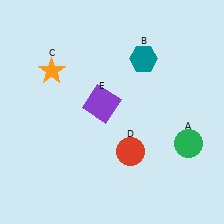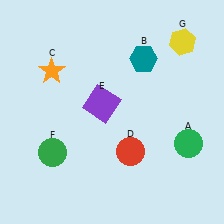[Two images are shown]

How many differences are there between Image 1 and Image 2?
There are 2 differences between the two images.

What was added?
A green circle (F), a yellow hexagon (G) were added in Image 2.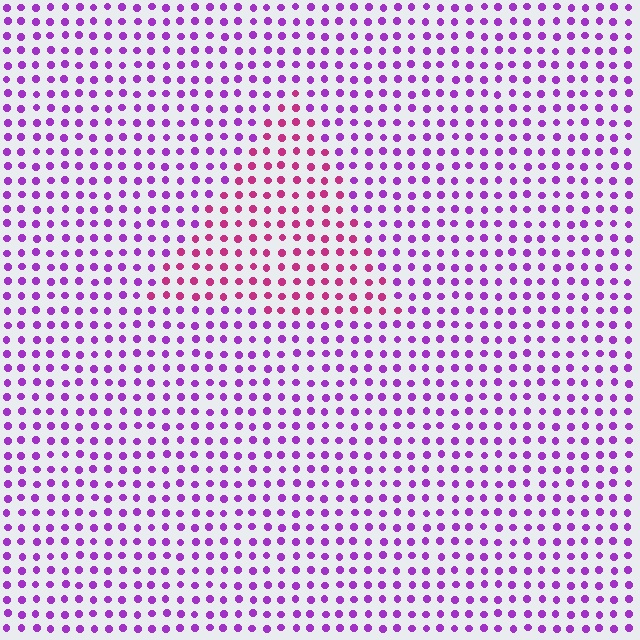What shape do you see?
I see a triangle.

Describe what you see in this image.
The image is filled with small purple elements in a uniform arrangement. A triangle-shaped region is visible where the elements are tinted to a slightly different hue, forming a subtle color boundary.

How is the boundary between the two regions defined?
The boundary is defined purely by a slight shift in hue (about 40 degrees). Spacing, size, and orientation are identical on both sides.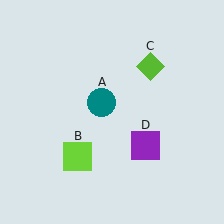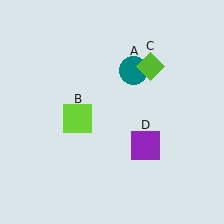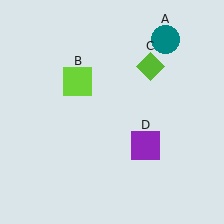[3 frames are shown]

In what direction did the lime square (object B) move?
The lime square (object B) moved up.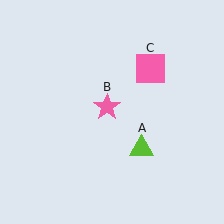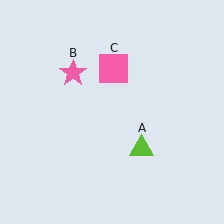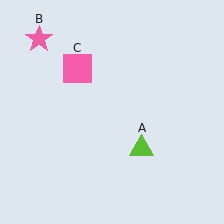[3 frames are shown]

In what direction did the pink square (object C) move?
The pink square (object C) moved left.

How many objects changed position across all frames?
2 objects changed position: pink star (object B), pink square (object C).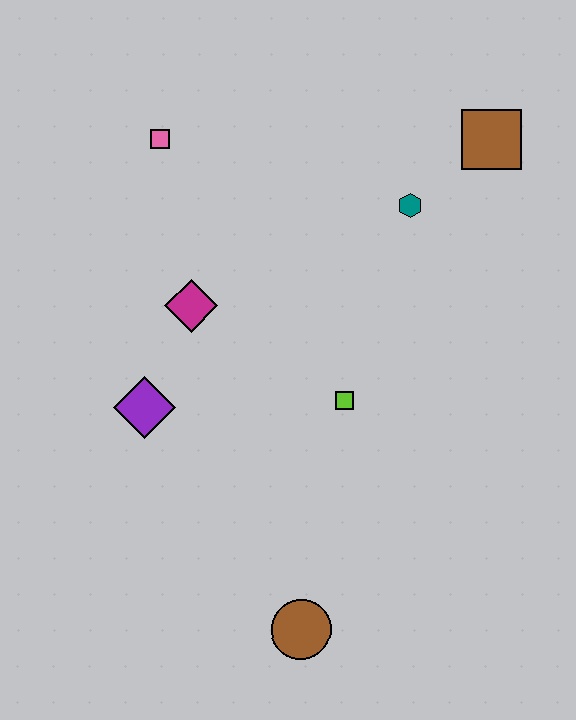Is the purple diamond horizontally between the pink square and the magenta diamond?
No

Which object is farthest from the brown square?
The brown circle is farthest from the brown square.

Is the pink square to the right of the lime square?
No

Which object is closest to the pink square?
The magenta diamond is closest to the pink square.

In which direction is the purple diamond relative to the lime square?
The purple diamond is to the left of the lime square.